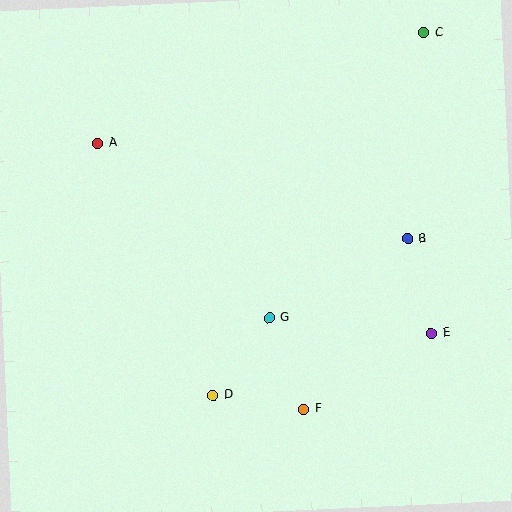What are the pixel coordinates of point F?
Point F is at (304, 409).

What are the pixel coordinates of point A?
Point A is at (97, 144).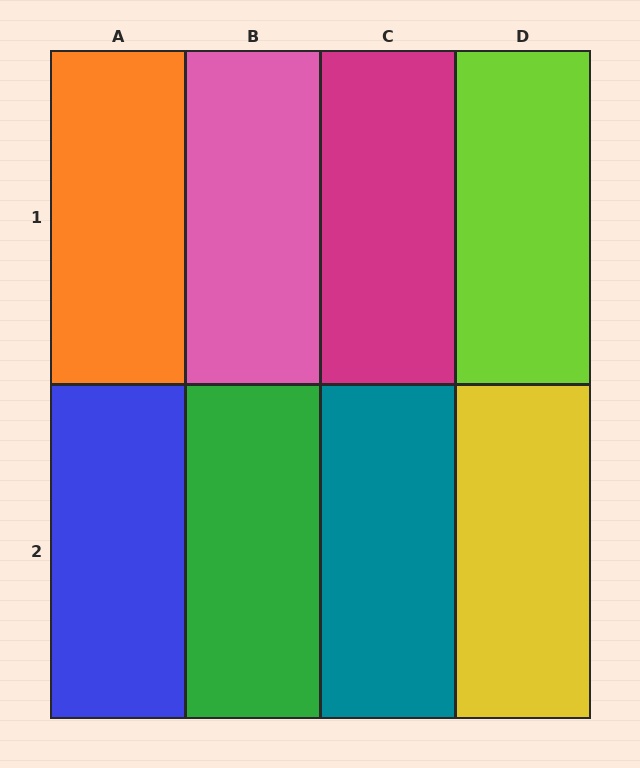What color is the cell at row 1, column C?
Magenta.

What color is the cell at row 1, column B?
Pink.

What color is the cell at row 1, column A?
Orange.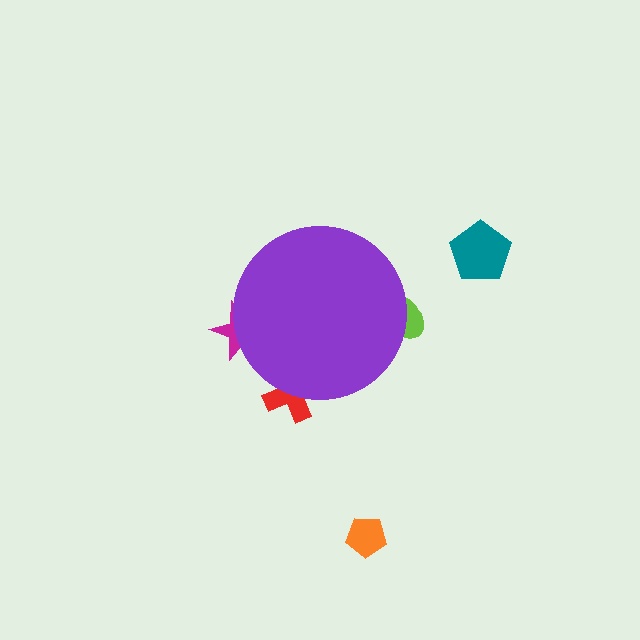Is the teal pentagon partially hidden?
No, the teal pentagon is fully visible.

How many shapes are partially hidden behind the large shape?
3 shapes are partially hidden.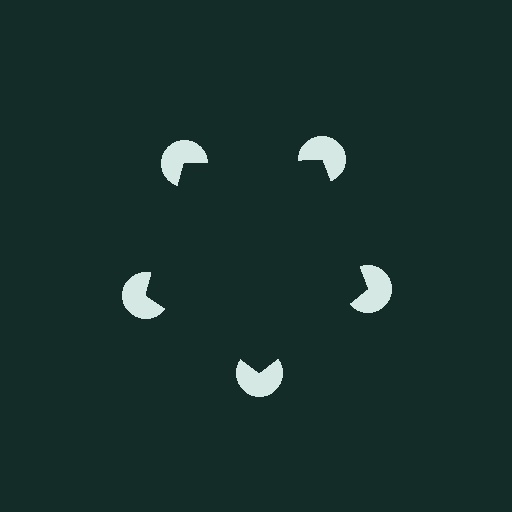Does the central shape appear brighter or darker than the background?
It typically appears slightly darker than the background, even though no actual brightness change is drawn.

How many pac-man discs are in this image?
There are 5 — one at each vertex of the illusory pentagon.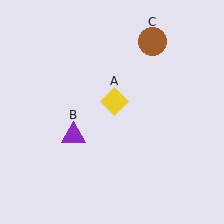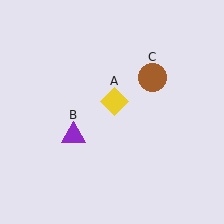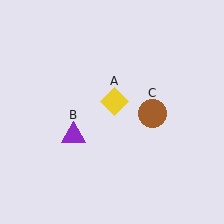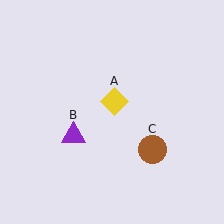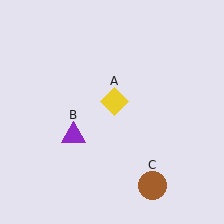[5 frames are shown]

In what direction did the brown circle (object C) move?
The brown circle (object C) moved down.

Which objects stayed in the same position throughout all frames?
Yellow diamond (object A) and purple triangle (object B) remained stationary.